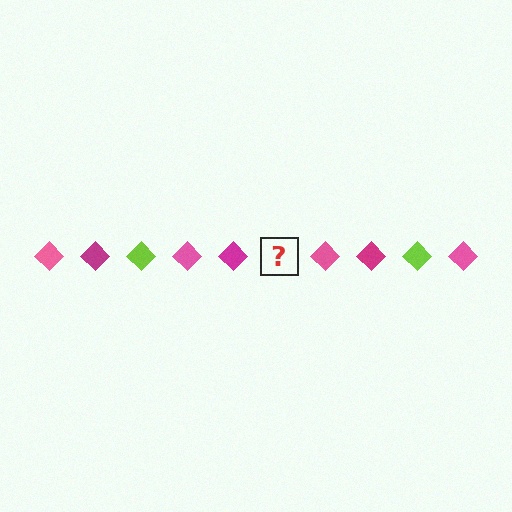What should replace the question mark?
The question mark should be replaced with a lime diamond.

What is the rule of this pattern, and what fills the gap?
The rule is that the pattern cycles through pink, magenta, lime diamonds. The gap should be filled with a lime diamond.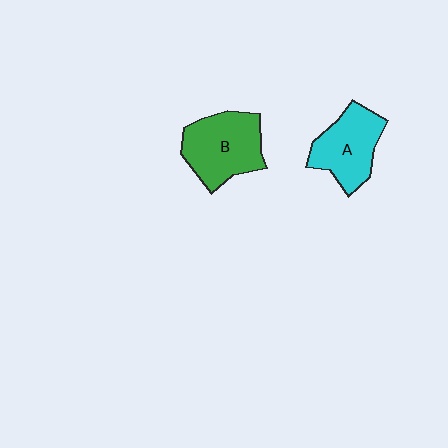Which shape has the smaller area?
Shape A (cyan).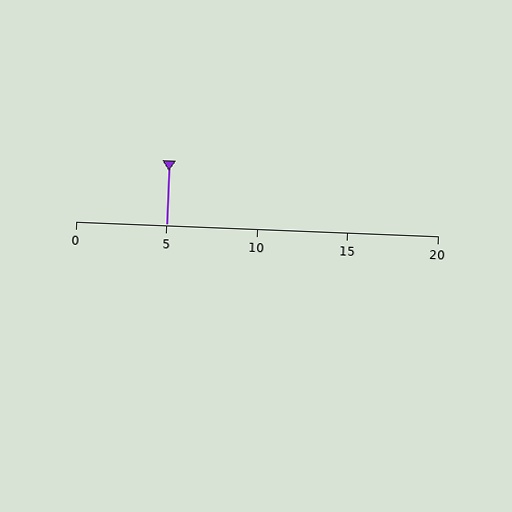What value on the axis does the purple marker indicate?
The marker indicates approximately 5.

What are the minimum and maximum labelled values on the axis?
The axis runs from 0 to 20.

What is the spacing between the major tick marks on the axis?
The major ticks are spaced 5 apart.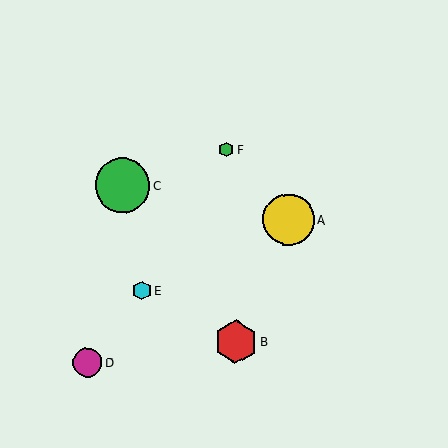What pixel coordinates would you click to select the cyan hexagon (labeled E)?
Click at (142, 290) to select the cyan hexagon E.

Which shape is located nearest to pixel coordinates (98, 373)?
The magenta circle (labeled D) at (88, 362) is nearest to that location.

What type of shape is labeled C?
Shape C is a green circle.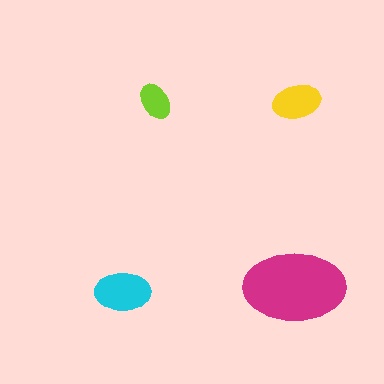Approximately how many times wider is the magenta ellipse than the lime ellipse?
About 2.5 times wider.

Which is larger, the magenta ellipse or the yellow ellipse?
The magenta one.